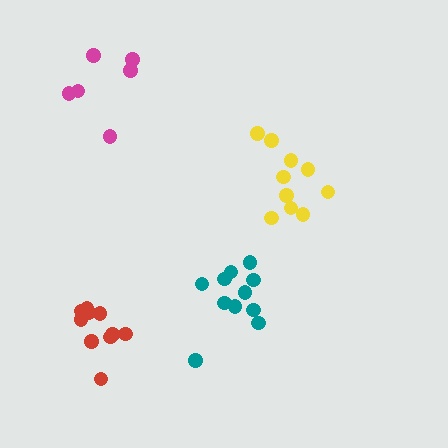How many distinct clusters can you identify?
There are 4 distinct clusters.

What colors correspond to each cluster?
The clusters are colored: magenta, teal, yellow, red.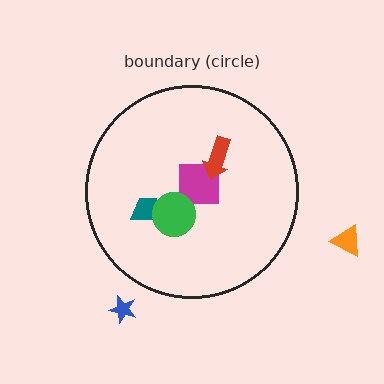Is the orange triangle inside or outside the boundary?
Outside.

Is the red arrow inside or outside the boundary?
Inside.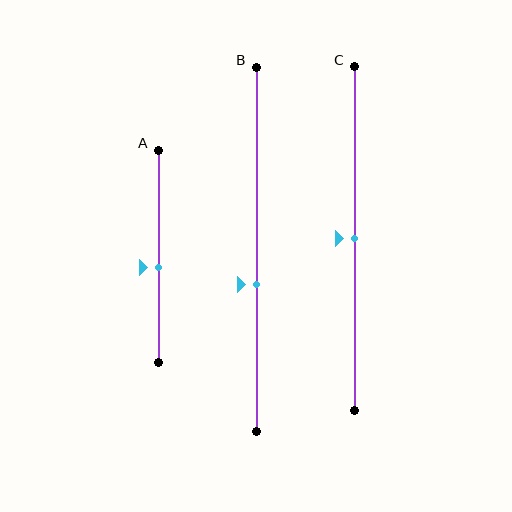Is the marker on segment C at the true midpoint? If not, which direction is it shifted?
Yes, the marker on segment C is at the true midpoint.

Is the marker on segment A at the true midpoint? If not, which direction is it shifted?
No, the marker on segment A is shifted downward by about 5% of the segment length.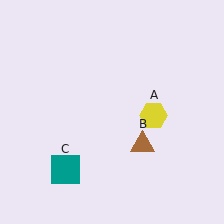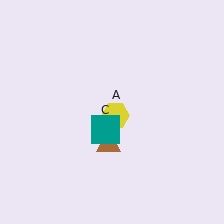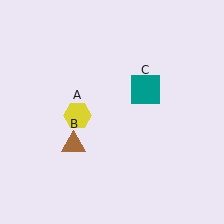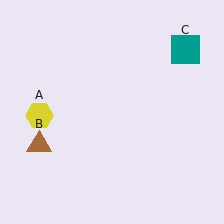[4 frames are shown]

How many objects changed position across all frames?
3 objects changed position: yellow hexagon (object A), brown triangle (object B), teal square (object C).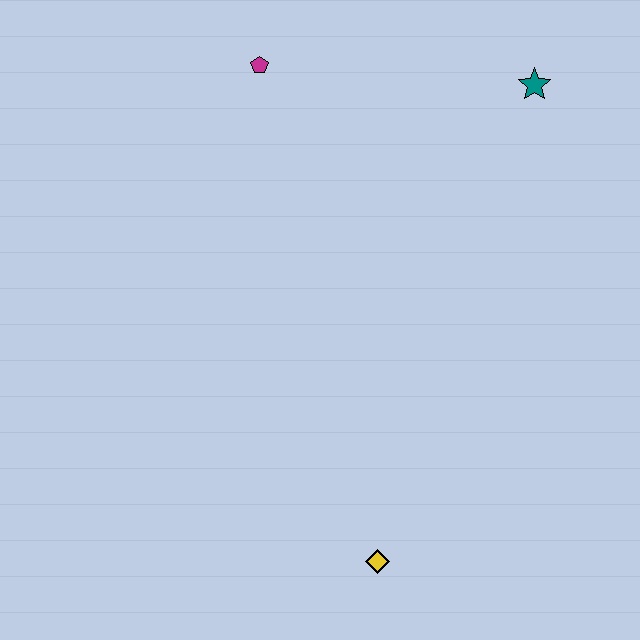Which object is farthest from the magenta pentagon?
The yellow diamond is farthest from the magenta pentagon.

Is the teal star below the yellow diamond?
No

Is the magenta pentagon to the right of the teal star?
No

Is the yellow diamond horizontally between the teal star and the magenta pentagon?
Yes